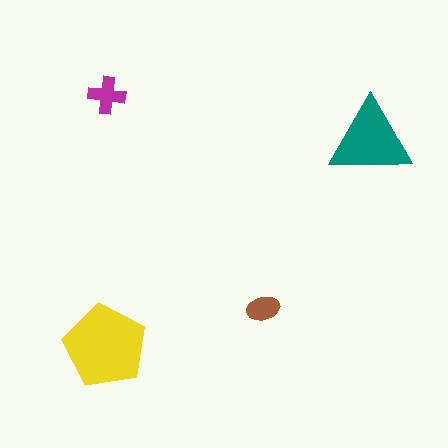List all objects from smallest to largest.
The brown ellipse, the magenta cross, the teal triangle, the yellow pentagon.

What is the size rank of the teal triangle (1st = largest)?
2nd.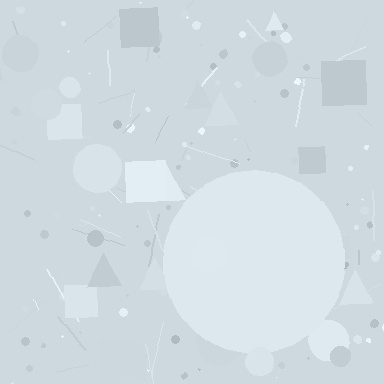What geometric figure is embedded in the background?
A circle is embedded in the background.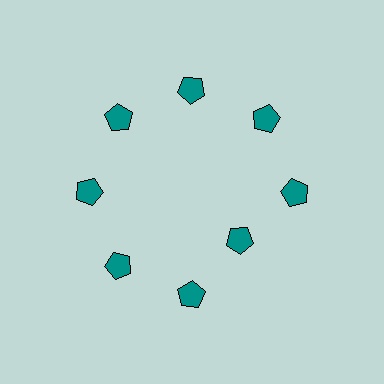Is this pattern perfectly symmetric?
No. The 8 teal pentagons are arranged in a ring, but one element near the 4 o'clock position is pulled inward toward the center, breaking the 8-fold rotational symmetry.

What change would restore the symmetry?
The symmetry would be restored by moving it outward, back onto the ring so that all 8 pentagons sit at equal angles and equal distance from the center.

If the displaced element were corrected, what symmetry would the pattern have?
It would have 8-fold rotational symmetry — the pattern would map onto itself every 45 degrees.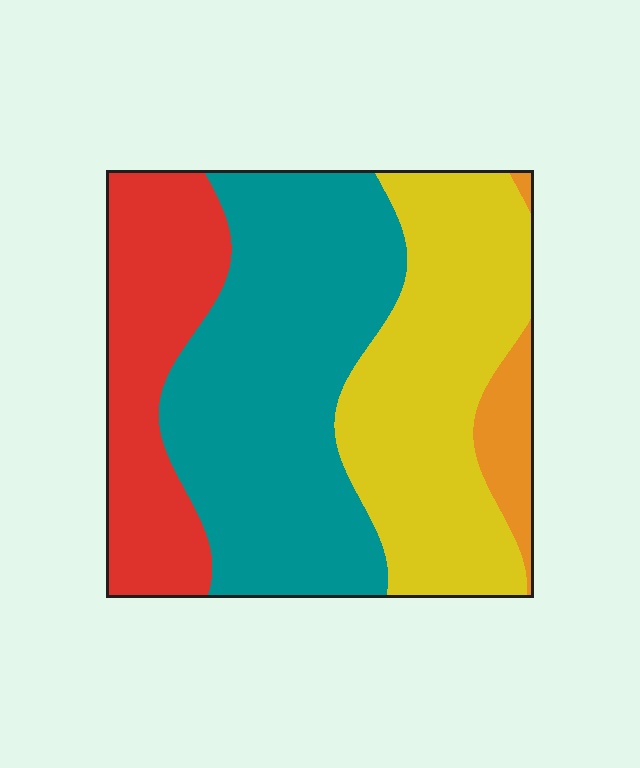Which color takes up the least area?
Orange, at roughly 5%.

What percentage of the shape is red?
Red covers around 20% of the shape.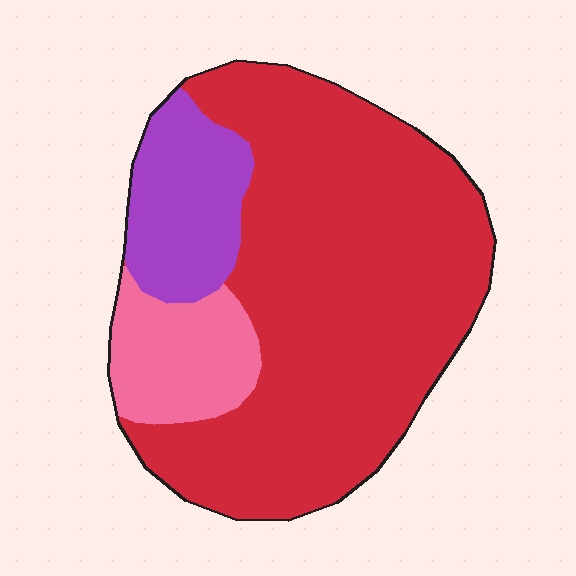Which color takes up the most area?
Red, at roughly 70%.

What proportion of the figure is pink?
Pink takes up about one eighth (1/8) of the figure.